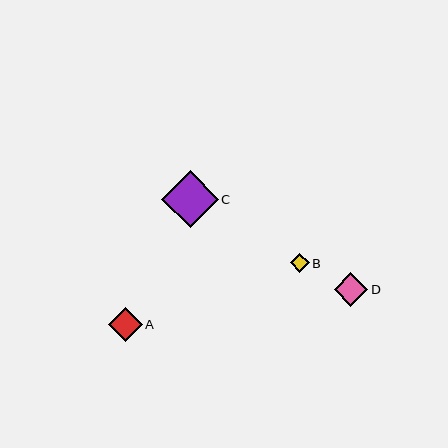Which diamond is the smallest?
Diamond B is the smallest with a size of approximately 19 pixels.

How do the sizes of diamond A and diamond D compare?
Diamond A and diamond D are approximately the same size.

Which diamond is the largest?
Diamond C is the largest with a size of approximately 56 pixels.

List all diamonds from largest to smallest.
From largest to smallest: C, A, D, B.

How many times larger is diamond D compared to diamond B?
Diamond D is approximately 1.8 times the size of diamond B.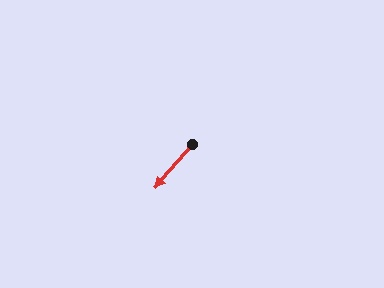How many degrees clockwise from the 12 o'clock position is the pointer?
Approximately 220 degrees.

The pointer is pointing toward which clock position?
Roughly 7 o'clock.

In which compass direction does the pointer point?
Southwest.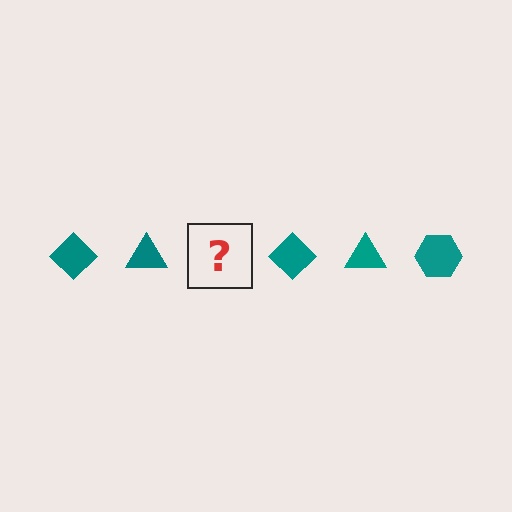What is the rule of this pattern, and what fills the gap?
The rule is that the pattern cycles through diamond, triangle, hexagon shapes in teal. The gap should be filled with a teal hexagon.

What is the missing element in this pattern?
The missing element is a teal hexagon.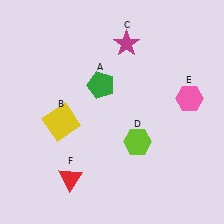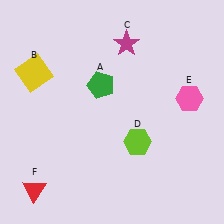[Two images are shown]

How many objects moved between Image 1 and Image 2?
2 objects moved between the two images.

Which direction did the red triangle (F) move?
The red triangle (F) moved left.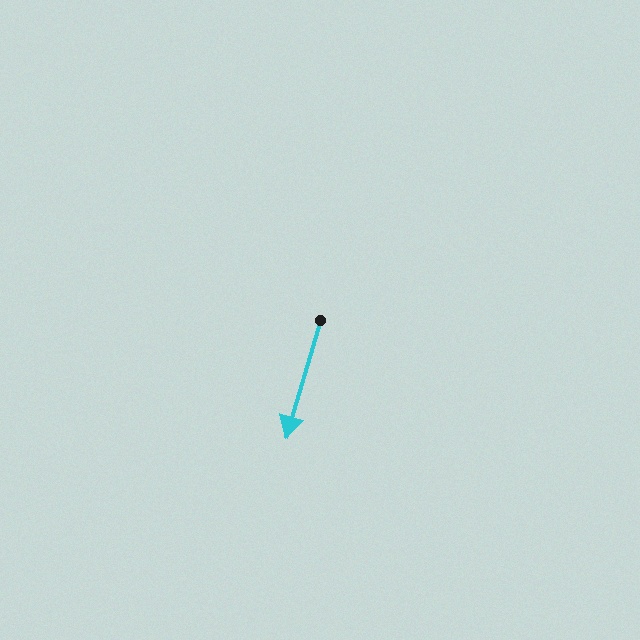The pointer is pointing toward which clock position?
Roughly 7 o'clock.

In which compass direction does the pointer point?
South.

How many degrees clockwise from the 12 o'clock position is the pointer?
Approximately 196 degrees.